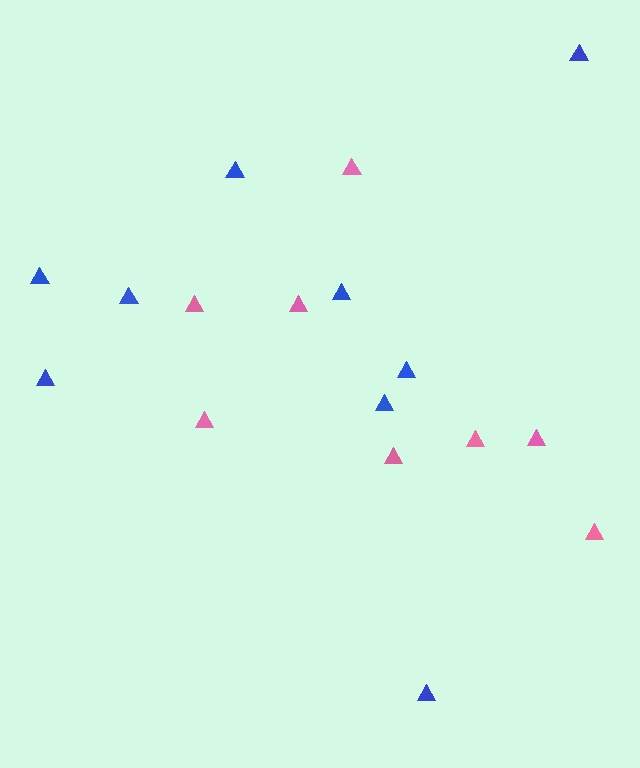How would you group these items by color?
There are 2 groups: one group of pink triangles (8) and one group of blue triangles (9).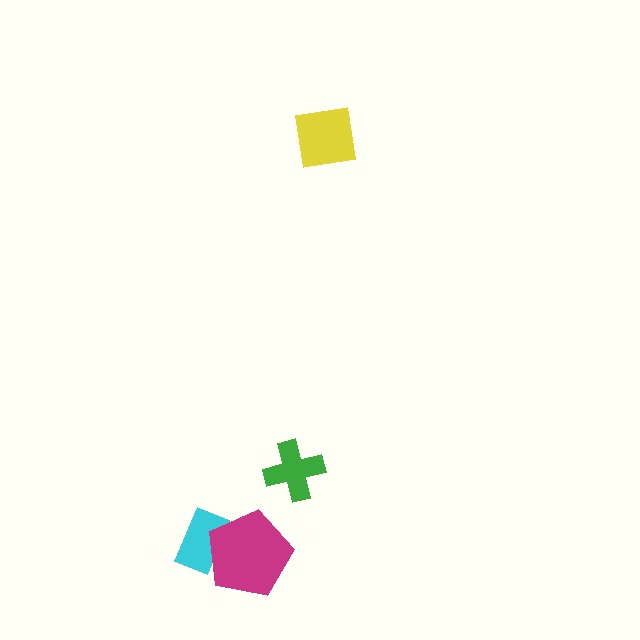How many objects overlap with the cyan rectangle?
1 object overlaps with the cyan rectangle.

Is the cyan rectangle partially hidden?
Yes, it is partially covered by another shape.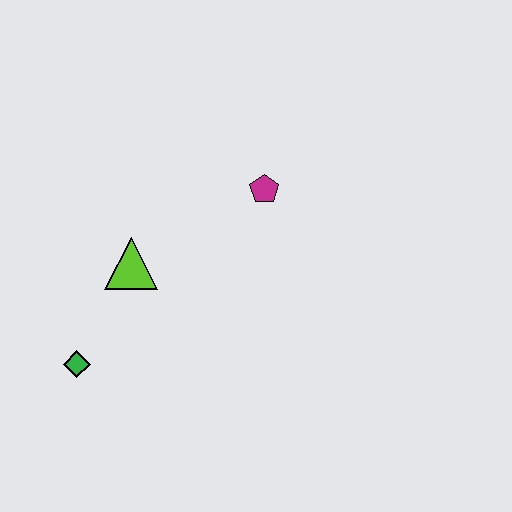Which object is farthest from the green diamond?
The magenta pentagon is farthest from the green diamond.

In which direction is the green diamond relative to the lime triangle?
The green diamond is below the lime triangle.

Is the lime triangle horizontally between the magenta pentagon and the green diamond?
Yes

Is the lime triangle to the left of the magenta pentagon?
Yes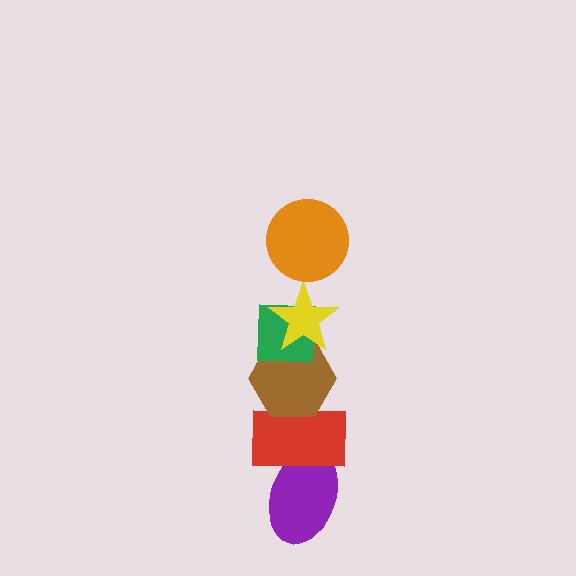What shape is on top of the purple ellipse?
The red rectangle is on top of the purple ellipse.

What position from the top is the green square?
The green square is 3rd from the top.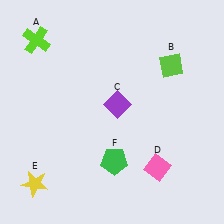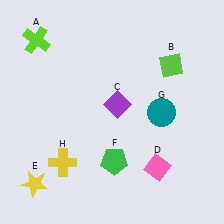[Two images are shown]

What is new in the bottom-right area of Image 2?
A teal circle (G) was added in the bottom-right area of Image 2.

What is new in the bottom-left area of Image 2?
A yellow cross (H) was added in the bottom-left area of Image 2.